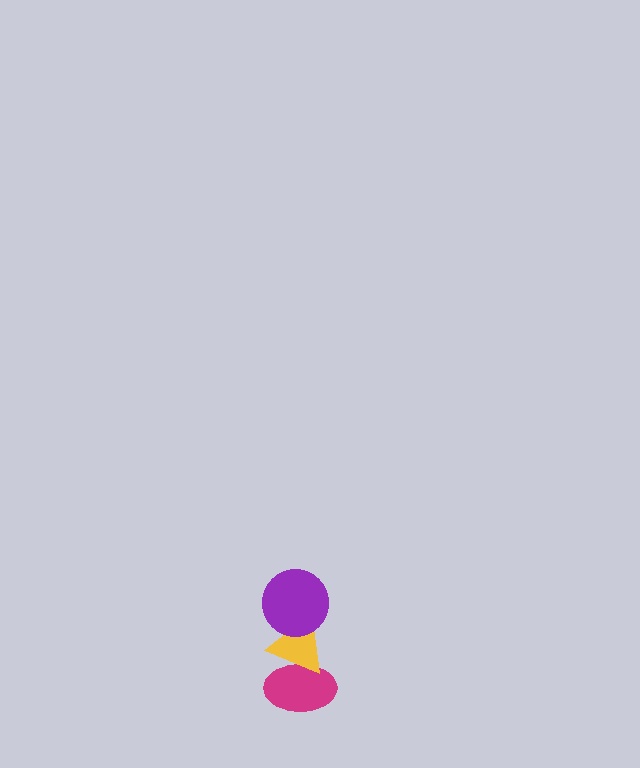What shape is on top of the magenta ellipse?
The yellow triangle is on top of the magenta ellipse.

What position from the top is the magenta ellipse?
The magenta ellipse is 3rd from the top.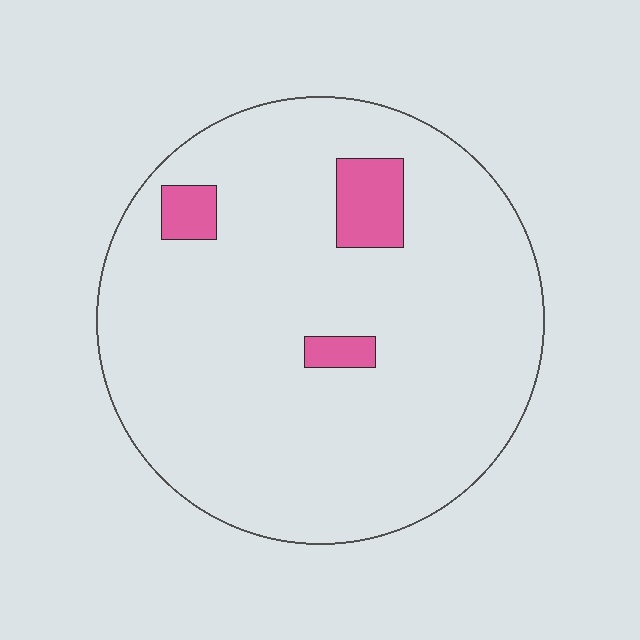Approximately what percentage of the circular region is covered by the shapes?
Approximately 5%.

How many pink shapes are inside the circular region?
3.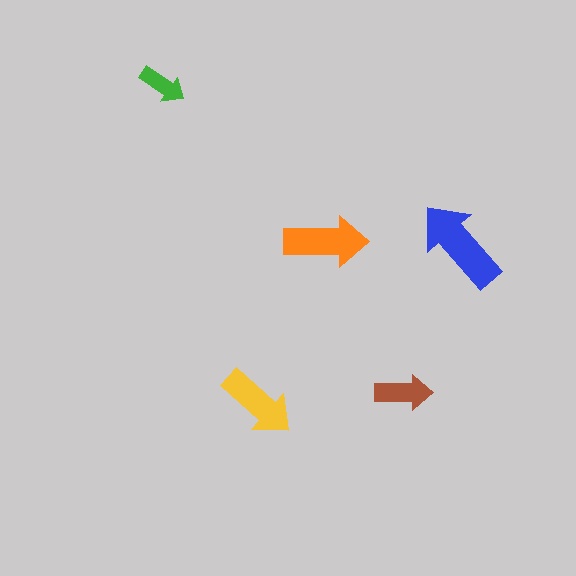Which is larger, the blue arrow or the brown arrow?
The blue one.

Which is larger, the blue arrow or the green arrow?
The blue one.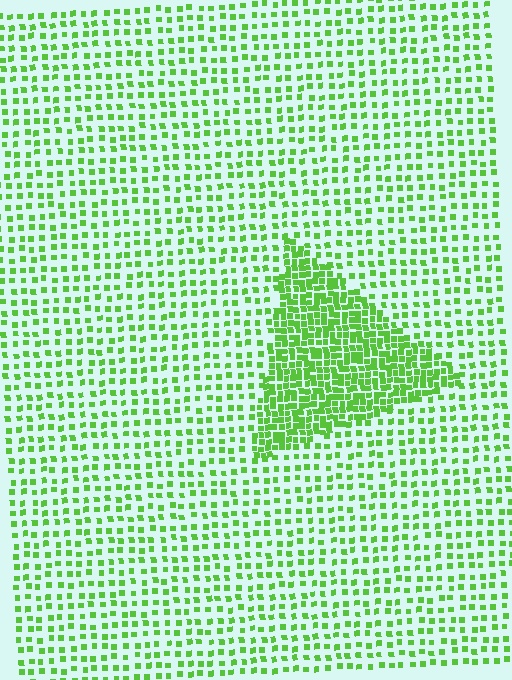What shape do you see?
I see a triangle.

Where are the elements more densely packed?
The elements are more densely packed inside the triangle boundary.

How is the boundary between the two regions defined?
The boundary is defined by a change in element density (approximately 2.4x ratio). All elements are the same color, size, and shape.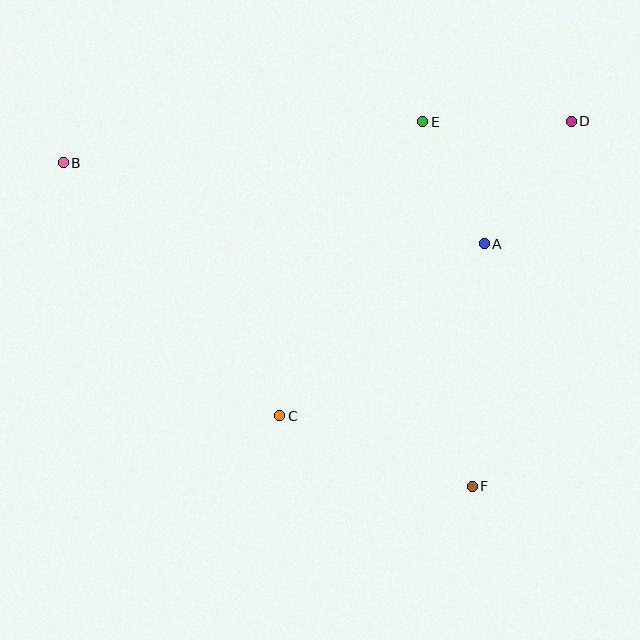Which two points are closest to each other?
Points A and E are closest to each other.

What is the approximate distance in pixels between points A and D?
The distance between A and D is approximately 150 pixels.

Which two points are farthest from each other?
Points B and F are farthest from each other.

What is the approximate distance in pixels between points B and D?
The distance between B and D is approximately 510 pixels.